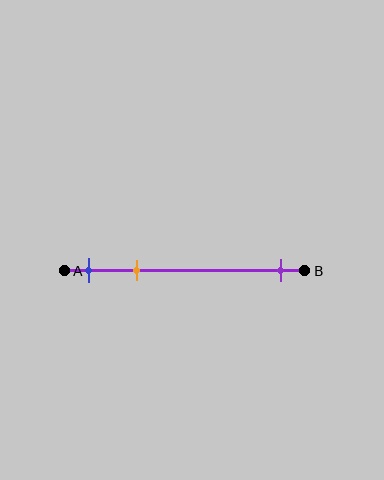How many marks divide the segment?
There are 3 marks dividing the segment.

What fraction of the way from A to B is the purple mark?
The purple mark is approximately 90% (0.9) of the way from A to B.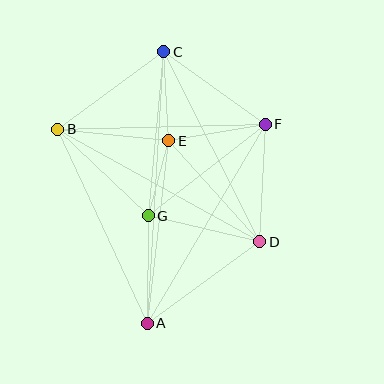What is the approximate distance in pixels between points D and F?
The distance between D and F is approximately 118 pixels.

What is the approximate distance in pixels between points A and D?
The distance between A and D is approximately 139 pixels.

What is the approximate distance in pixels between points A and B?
The distance between A and B is approximately 213 pixels.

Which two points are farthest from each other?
Points A and C are farthest from each other.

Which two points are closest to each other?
Points E and G are closest to each other.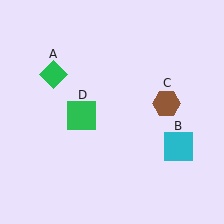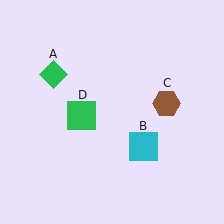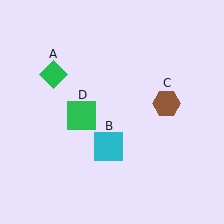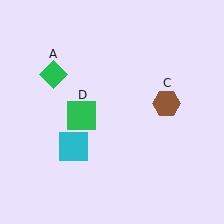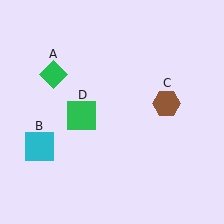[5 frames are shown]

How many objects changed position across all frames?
1 object changed position: cyan square (object B).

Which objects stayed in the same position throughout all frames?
Green diamond (object A) and brown hexagon (object C) and green square (object D) remained stationary.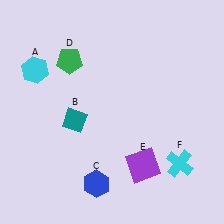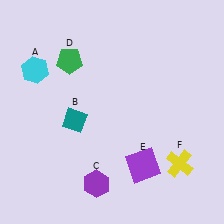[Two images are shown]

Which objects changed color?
C changed from blue to purple. F changed from cyan to yellow.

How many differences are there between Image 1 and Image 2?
There are 2 differences between the two images.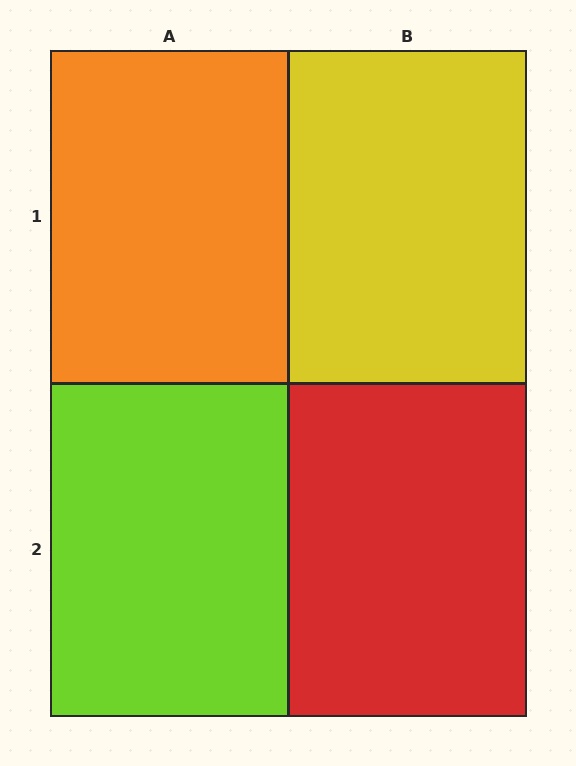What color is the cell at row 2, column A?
Lime.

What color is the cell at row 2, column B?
Red.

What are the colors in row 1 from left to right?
Orange, yellow.